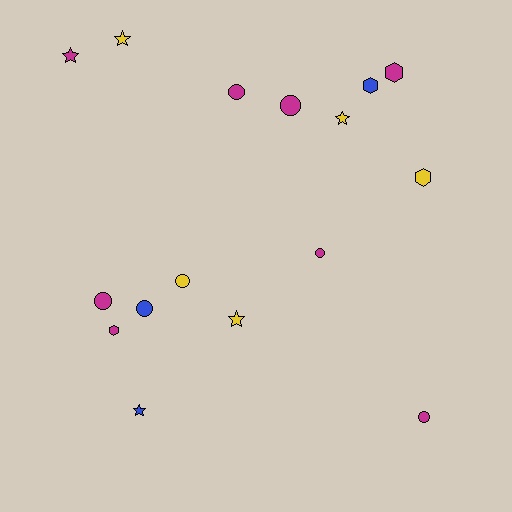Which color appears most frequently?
Magenta, with 8 objects.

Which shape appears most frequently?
Circle, with 7 objects.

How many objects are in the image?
There are 16 objects.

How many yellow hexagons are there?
There is 1 yellow hexagon.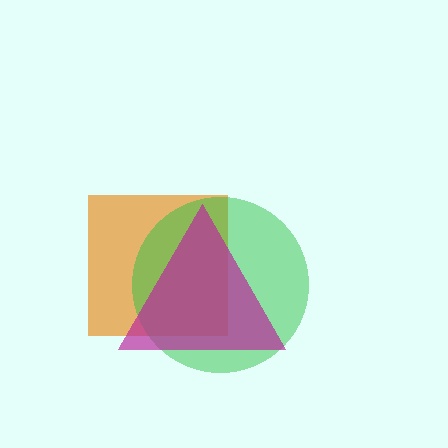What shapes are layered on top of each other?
The layered shapes are: an orange square, a green circle, a magenta triangle.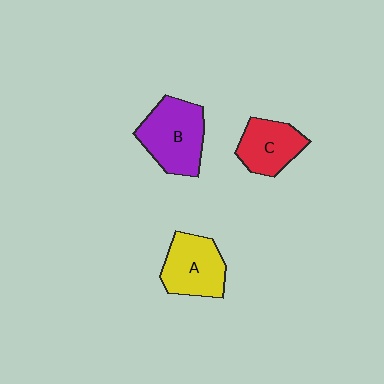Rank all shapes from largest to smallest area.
From largest to smallest: B (purple), A (yellow), C (red).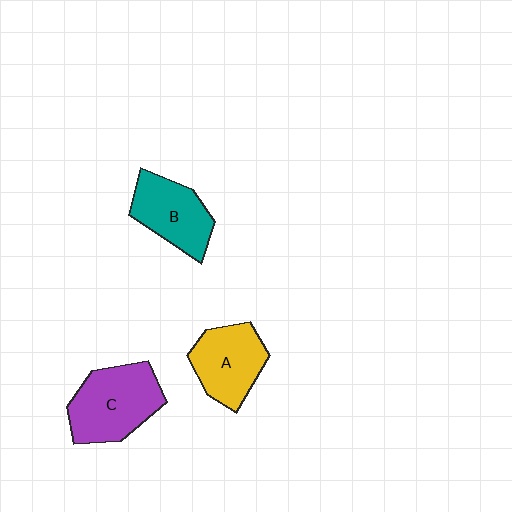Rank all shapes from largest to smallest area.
From largest to smallest: C (purple), A (yellow), B (teal).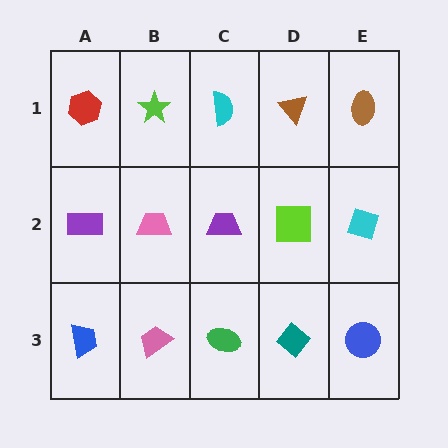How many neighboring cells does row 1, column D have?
3.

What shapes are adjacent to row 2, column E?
A brown ellipse (row 1, column E), a blue circle (row 3, column E), a lime square (row 2, column D).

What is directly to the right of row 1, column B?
A cyan semicircle.